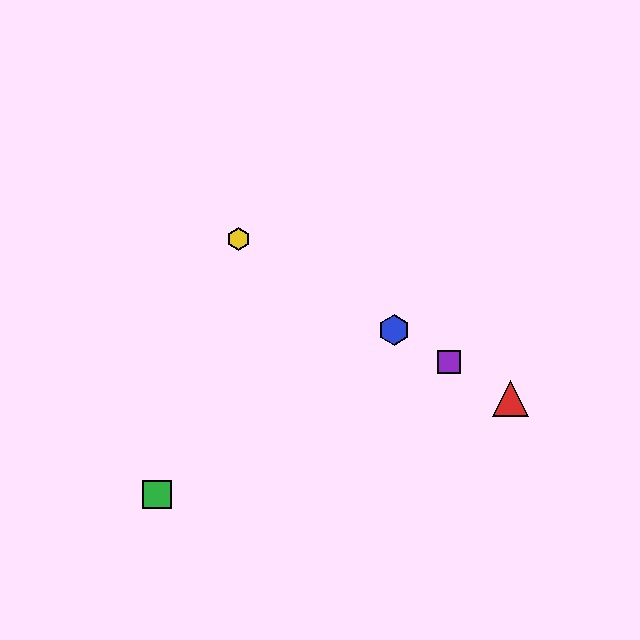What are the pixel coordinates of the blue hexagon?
The blue hexagon is at (394, 330).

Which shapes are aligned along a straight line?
The red triangle, the blue hexagon, the yellow hexagon, the purple square are aligned along a straight line.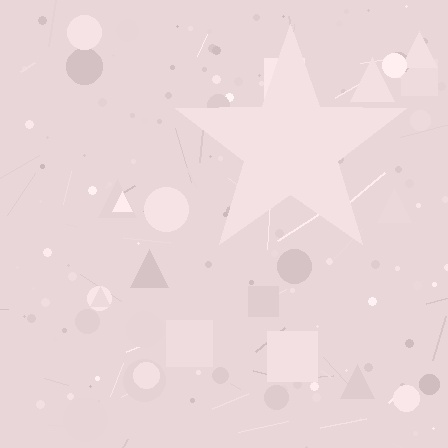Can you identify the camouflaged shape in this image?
The camouflaged shape is a star.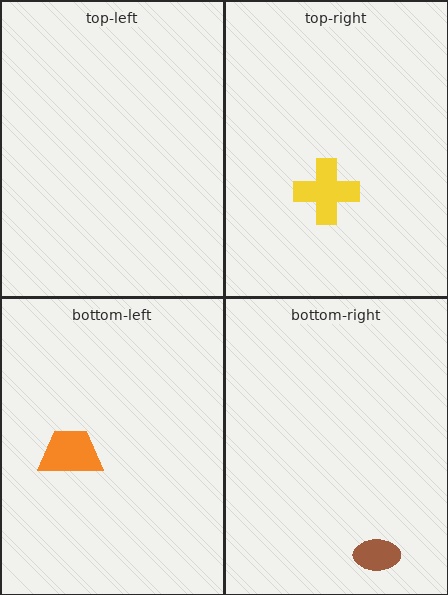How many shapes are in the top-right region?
1.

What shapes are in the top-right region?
The yellow cross.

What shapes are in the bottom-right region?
The brown ellipse.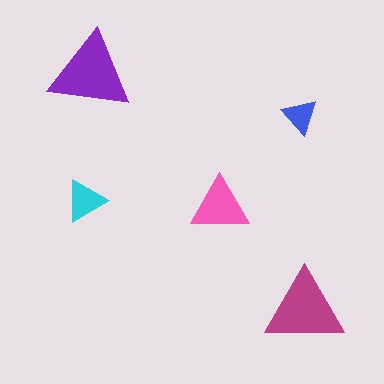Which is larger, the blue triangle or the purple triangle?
The purple one.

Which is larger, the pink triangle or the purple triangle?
The purple one.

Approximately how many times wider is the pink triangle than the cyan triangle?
About 1.5 times wider.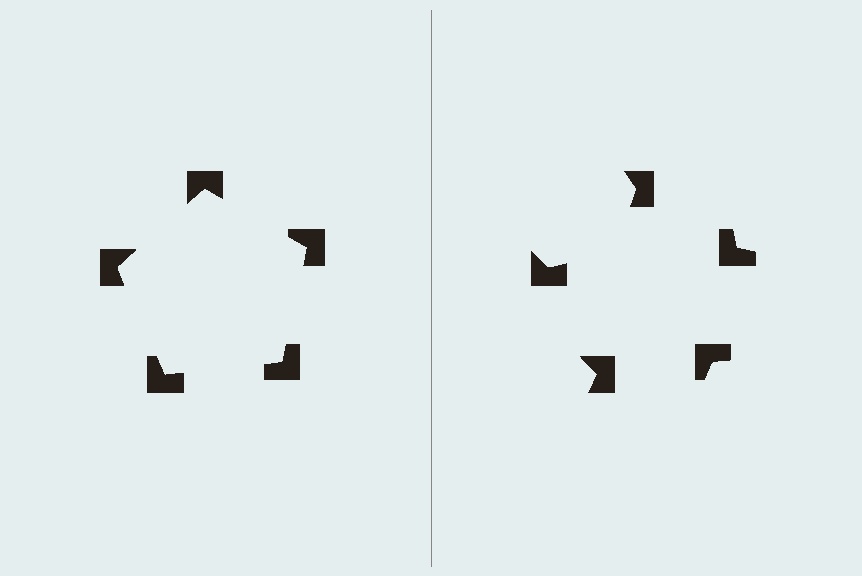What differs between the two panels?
The notched squares are positioned identically on both sides; only the wedge orientations differ. On the left they align to a pentagon; on the right they are misaligned.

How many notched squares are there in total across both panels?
10 — 5 on each side.